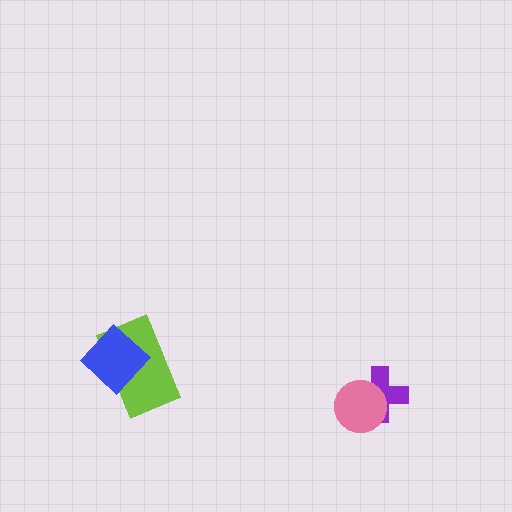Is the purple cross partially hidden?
Yes, it is partially covered by another shape.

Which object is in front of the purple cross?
The pink circle is in front of the purple cross.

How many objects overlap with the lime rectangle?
1 object overlaps with the lime rectangle.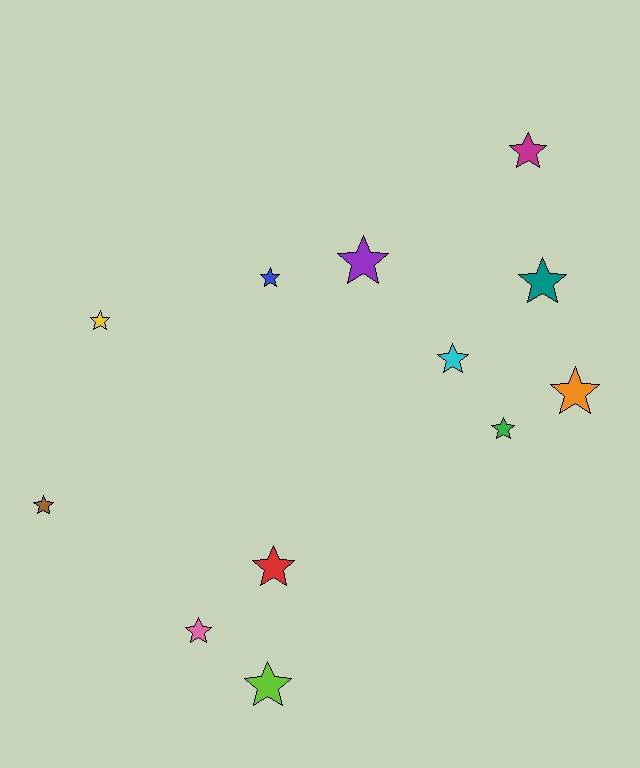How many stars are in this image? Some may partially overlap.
There are 12 stars.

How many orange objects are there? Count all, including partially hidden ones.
There is 1 orange object.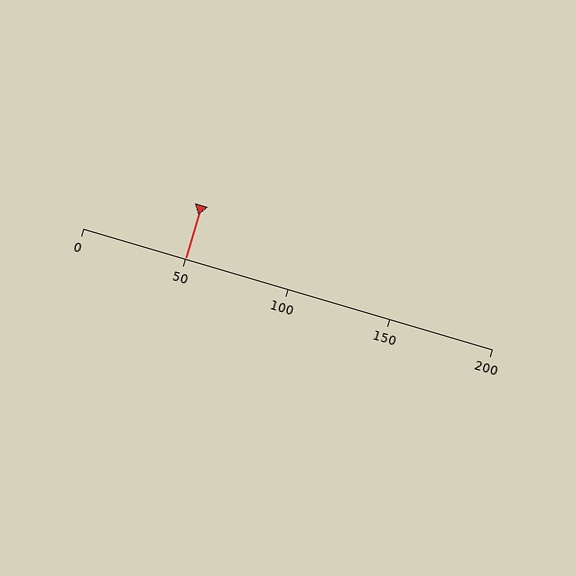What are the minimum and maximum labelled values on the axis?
The axis runs from 0 to 200.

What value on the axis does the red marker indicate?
The marker indicates approximately 50.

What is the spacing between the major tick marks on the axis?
The major ticks are spaced 50 apart.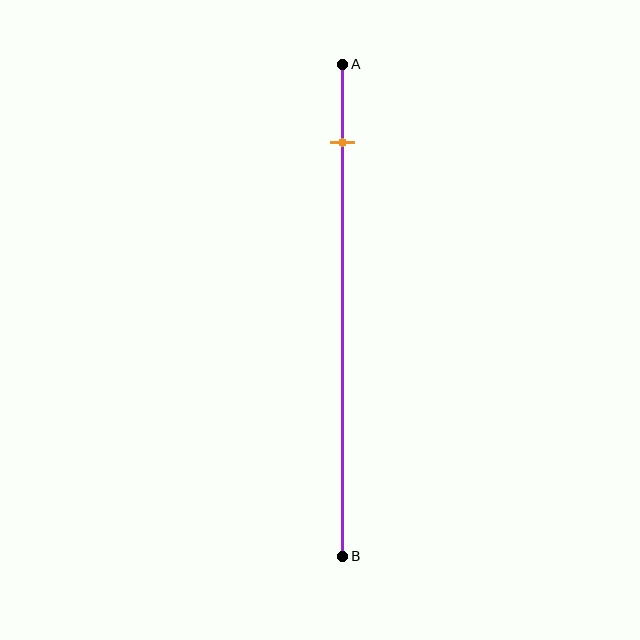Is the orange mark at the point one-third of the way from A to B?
No, the mark is at about 15% from A, not at the 33% one-third point.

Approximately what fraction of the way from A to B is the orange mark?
The orange mark is approximately 15% of the way from A to B.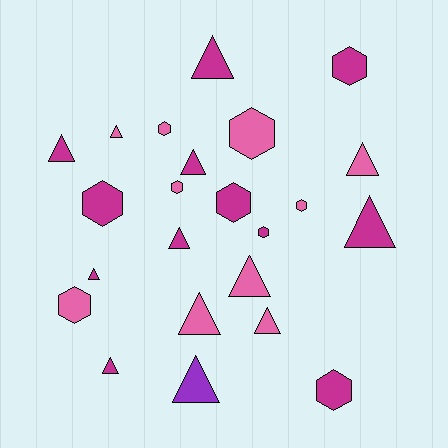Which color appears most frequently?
Magenta, with 12 objects.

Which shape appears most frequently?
Triangle, with 13 objects.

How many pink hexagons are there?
There are 5 pink hexagons.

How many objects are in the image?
There are 23 objects.